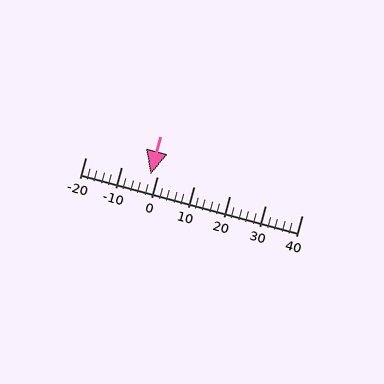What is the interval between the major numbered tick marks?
The major tick marks are spaced 10 units apart.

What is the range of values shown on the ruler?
The ruler shows values from -20 to 40.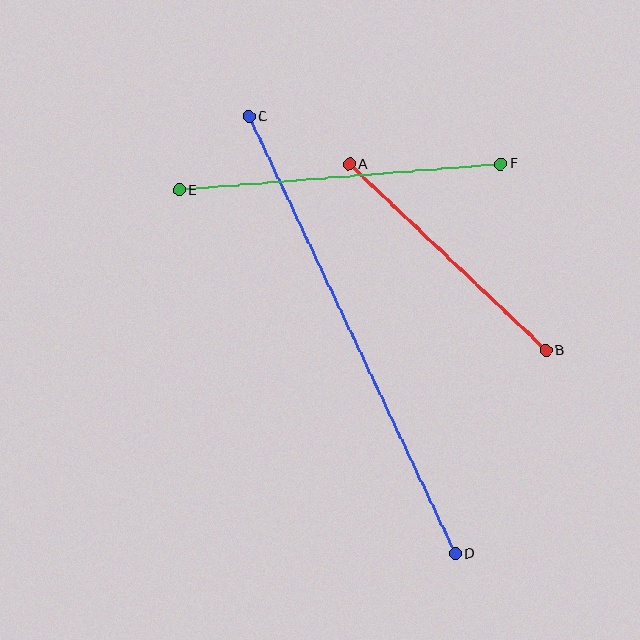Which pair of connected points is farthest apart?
Points C and D are farthest apart.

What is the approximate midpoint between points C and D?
The midpoint is at approximately (352, 335) pixels.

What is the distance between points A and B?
The distance is approximately 271 pixels.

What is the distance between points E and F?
The distance is approximately 323 pixels.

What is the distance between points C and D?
The distance is approximately 483 pixels.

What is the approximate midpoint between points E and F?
The midpoint is at approximately (340, 177) pixels.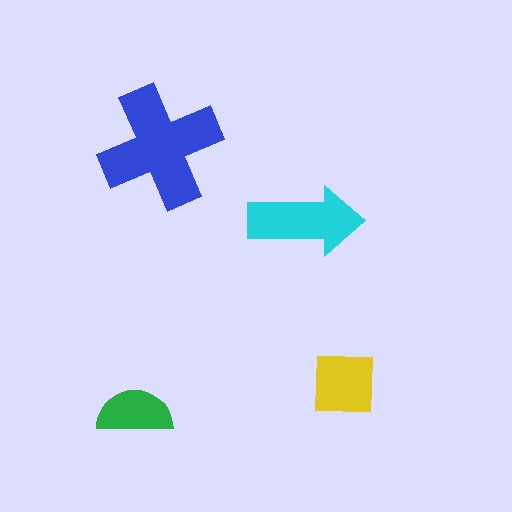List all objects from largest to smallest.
The blue cross, the cyan arrow, the yellow square, the green semicircle.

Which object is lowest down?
The green semicircle is bottommost.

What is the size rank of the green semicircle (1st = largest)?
4th.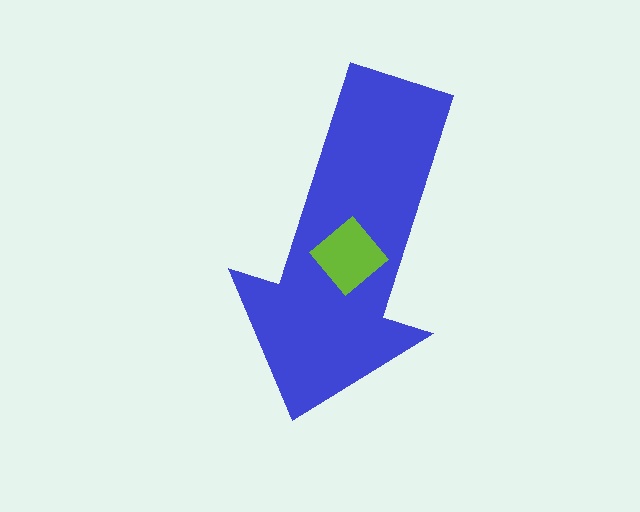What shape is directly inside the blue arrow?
The lime diamond.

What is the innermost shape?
The lime diamond.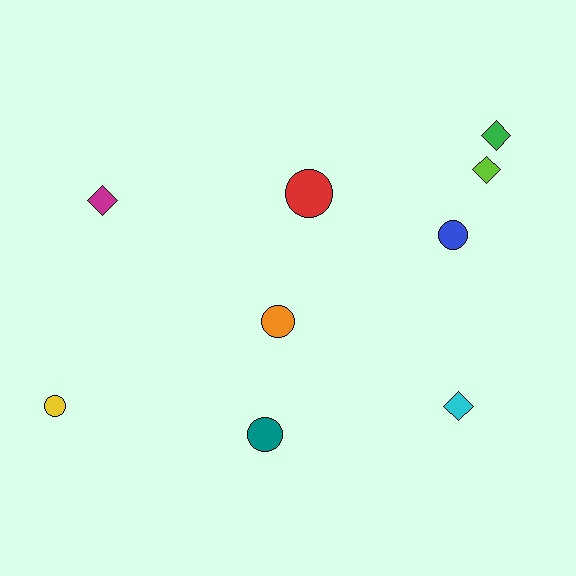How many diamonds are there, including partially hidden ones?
There are 4 diamonds.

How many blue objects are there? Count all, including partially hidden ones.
There is 1 blue object.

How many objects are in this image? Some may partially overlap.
There are 9 objects.